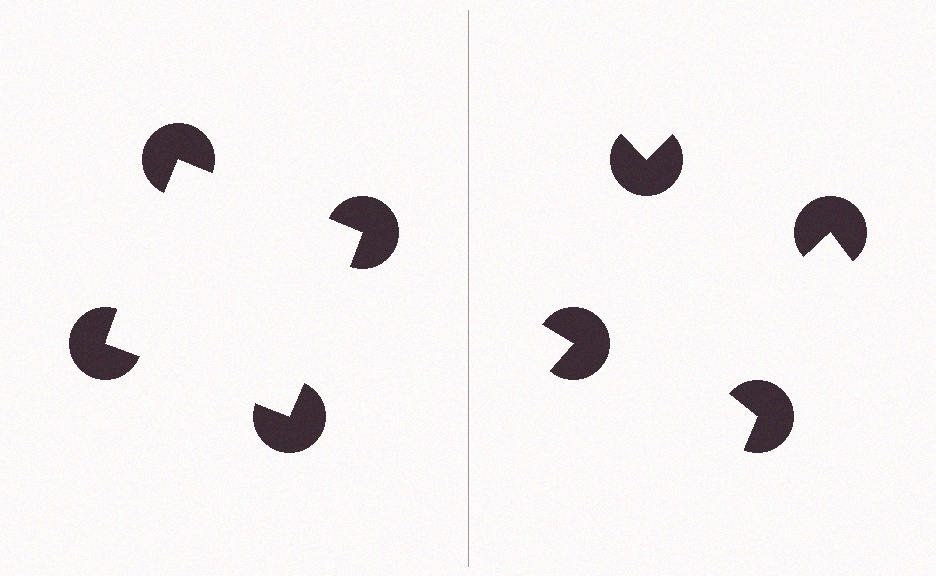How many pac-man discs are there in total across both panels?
8 — 4 on each side.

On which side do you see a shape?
An illusory square appears on the left side. On the right side the wedge cuts are rotated, so no coherent shape forms.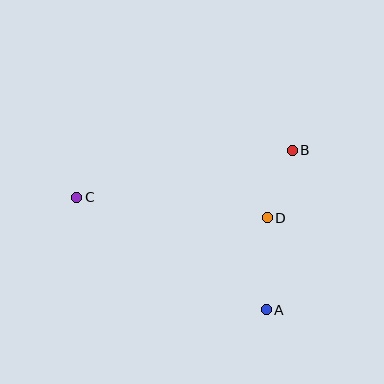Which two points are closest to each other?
Points B and D are closest to each other.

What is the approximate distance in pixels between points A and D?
The distance between A and D is approximately 92 pixels.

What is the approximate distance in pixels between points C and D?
The distance between C and D is approximately 192 pixels.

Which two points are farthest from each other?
Points B and C are farthest from each other.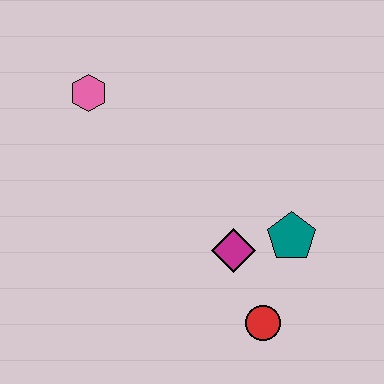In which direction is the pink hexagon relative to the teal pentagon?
The pink hexagon is to the left of the teal pentagon.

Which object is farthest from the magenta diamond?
The pink hexagon is farthest from the magenta diamond.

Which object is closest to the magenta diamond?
The teal pentagon is closest to the magenta diamond.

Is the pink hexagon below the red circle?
No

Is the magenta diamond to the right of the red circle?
No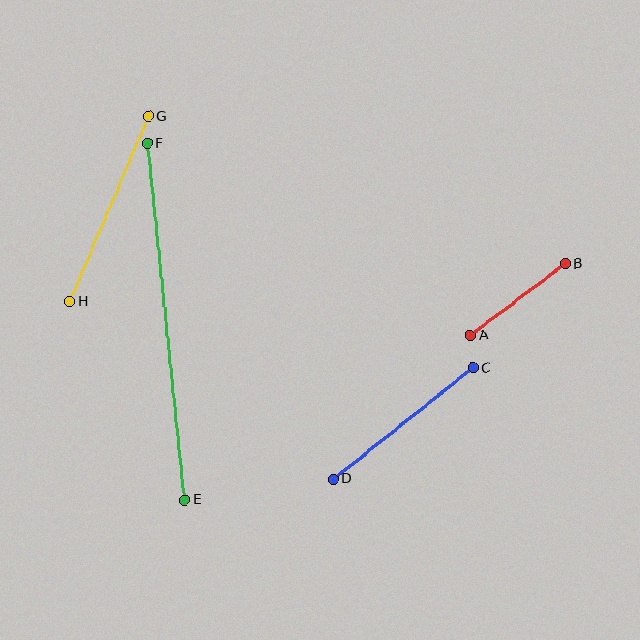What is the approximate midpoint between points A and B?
The midpoint is at approximately (518, 299) pixels.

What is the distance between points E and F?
The distance is approximately 359 pixels.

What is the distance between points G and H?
The distance is approximately 201 pixels.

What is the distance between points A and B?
The distance is approximately 120 pixels.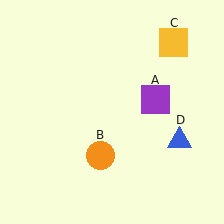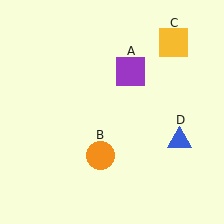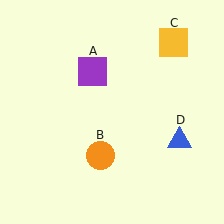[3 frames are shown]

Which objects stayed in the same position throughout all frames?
Orange circle (object B) and yellow square (object C) and blue triangle (object D) remained stationary.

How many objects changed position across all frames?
1 object changed position: purple square (object A).